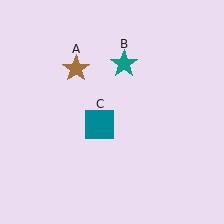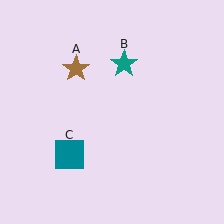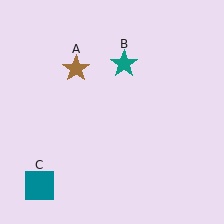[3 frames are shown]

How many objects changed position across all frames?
1 object changed position: teal square (object C).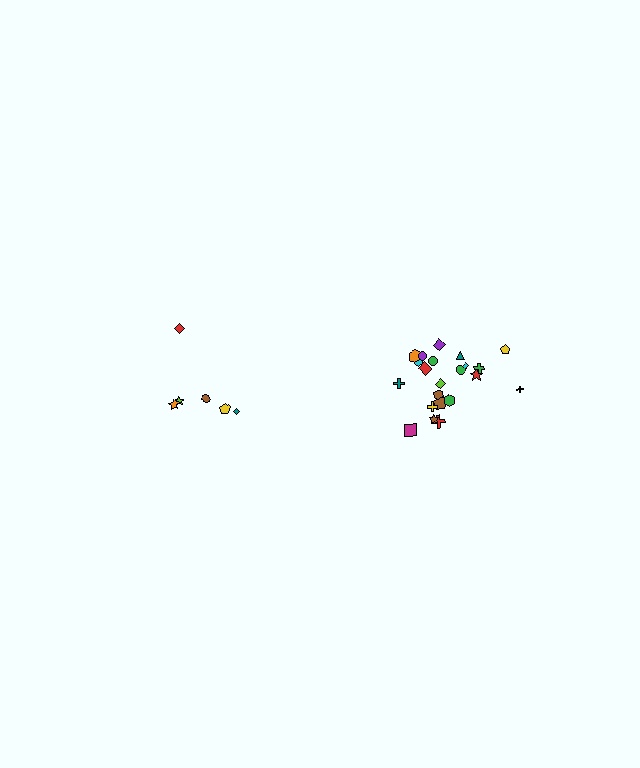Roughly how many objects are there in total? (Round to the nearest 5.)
Roughly 30 objects in total.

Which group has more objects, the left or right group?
The right group.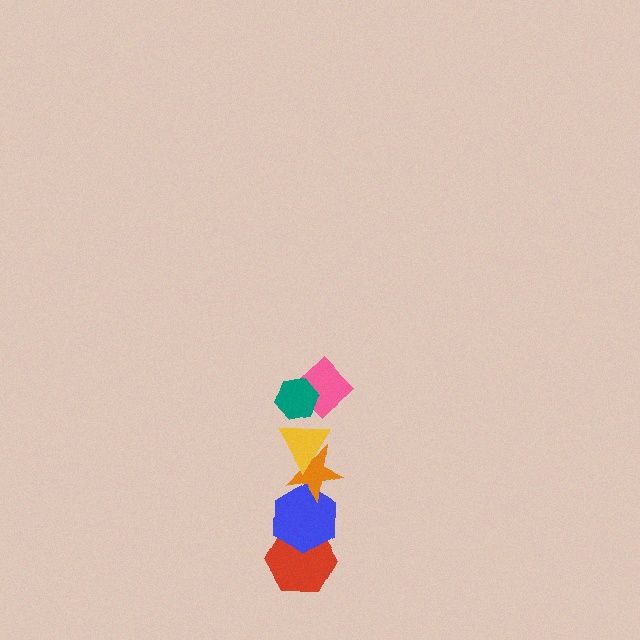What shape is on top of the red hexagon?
The blue hexagon is on top of the red hexagon.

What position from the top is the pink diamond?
The pink diamond is 2nd from the top.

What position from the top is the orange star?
The orange star is 4th from the top.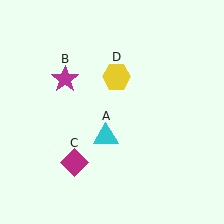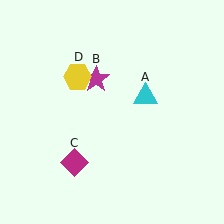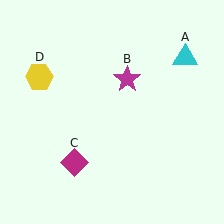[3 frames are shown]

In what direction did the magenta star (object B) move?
The magenta star (object B) moved right.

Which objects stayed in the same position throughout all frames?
Magenta diamond (object C) remained stationary.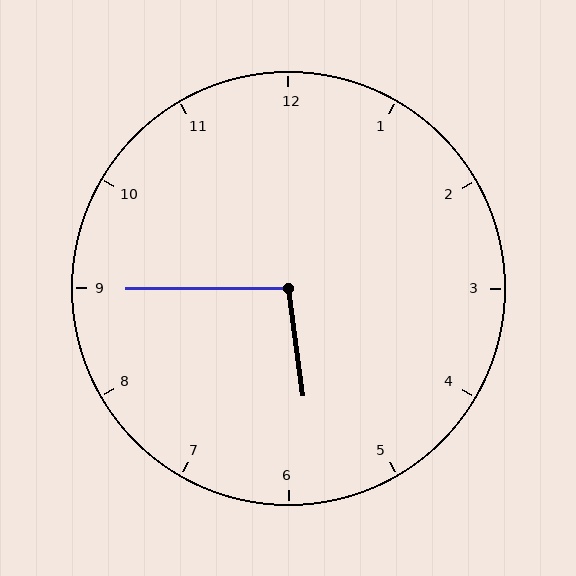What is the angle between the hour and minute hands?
Approximately 98 degrees.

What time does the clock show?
5:45.